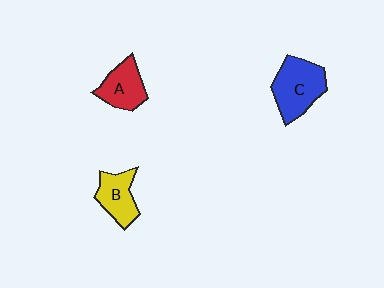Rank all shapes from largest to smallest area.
From largest to smallest: C (blue), A (red), B (yellow).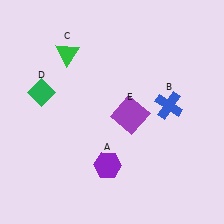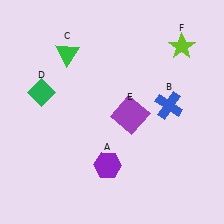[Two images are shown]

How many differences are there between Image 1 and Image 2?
There is 1 difference between the two images.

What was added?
A lime star (F) was added in Image 2.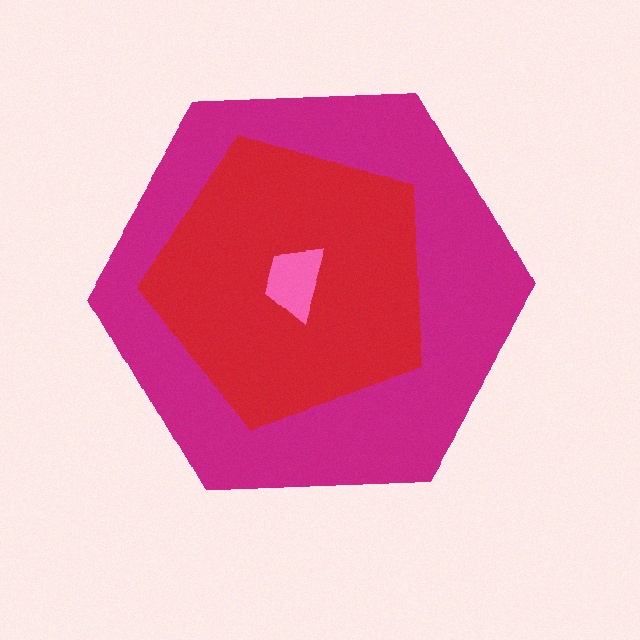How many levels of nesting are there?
3.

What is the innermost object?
The pink trapezoid.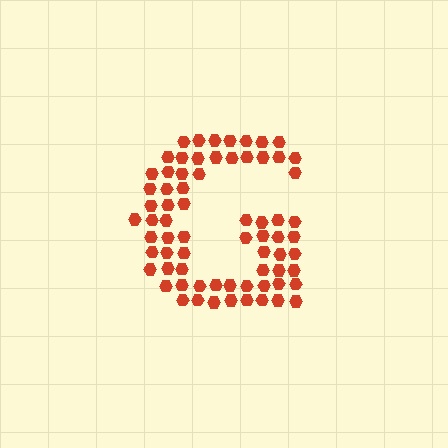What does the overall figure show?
The overall figure shows the letter G.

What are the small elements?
The small elements are hexagons.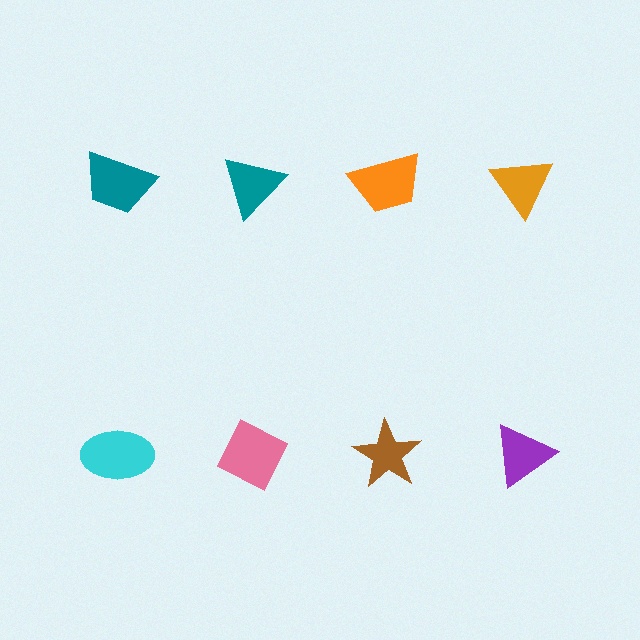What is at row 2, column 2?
A pink diamond.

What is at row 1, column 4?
An orange triangle.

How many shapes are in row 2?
4 shapes.